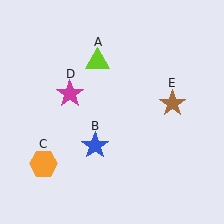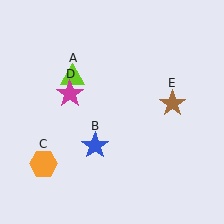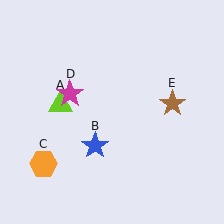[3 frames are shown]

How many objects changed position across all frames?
1 object changed position: lime triangle (object A).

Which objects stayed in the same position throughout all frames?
Blue star (object B) and orange hexagon (object C) and magenta star (object D) and brown star (object E) remained stationary.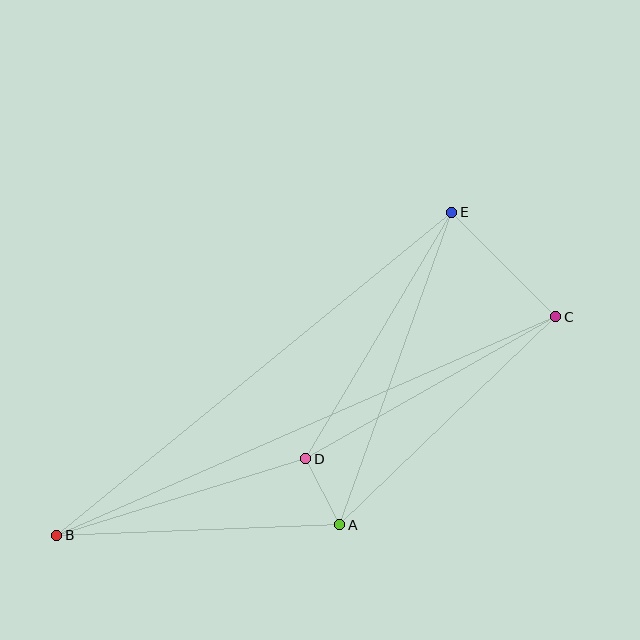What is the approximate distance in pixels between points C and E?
The distance between C and E is approximately 148 pixels.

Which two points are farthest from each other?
Points B and C are farthest from each other.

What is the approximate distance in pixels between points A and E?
The distance between A and E is approximately 332 pixels.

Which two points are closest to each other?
Points A and D are closest to each other.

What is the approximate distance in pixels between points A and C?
The distance between A and C is approximately 300 pixels.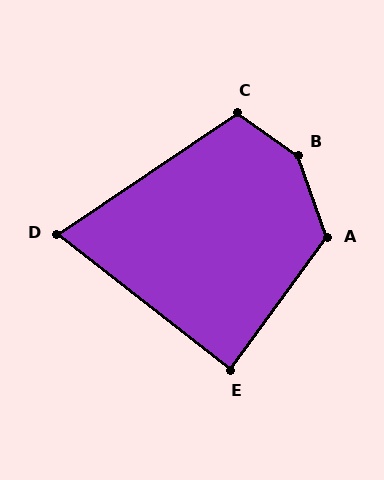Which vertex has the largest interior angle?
B, at approximately 145 degrees.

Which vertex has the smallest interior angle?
D, at approximately 72 degrees.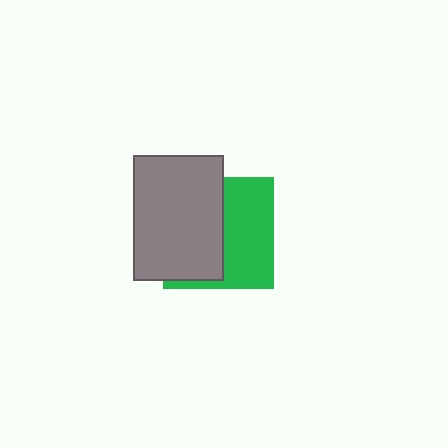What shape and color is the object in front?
The object in front is a gray rectangle.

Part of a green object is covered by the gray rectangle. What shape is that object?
It is a square.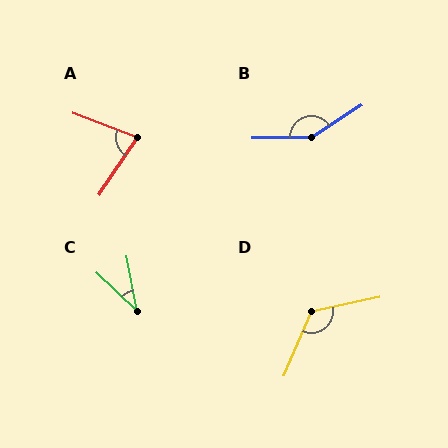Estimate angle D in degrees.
Approximately 125 degrees.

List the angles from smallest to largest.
C (36°), A (77°), D (125°), B (148°).